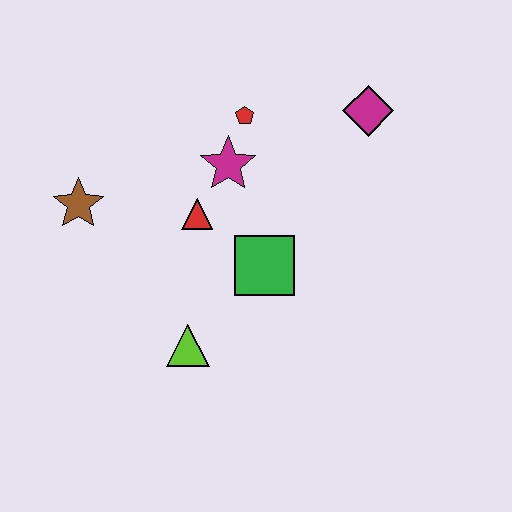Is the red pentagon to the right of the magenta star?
Yes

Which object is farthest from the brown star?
The magenta diamond is farthest from the brown star.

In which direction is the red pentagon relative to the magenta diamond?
The red pentagon is to the left of the magenta diamond.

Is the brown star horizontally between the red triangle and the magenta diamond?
No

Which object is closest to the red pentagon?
The magenta star is closest to the red pentagon.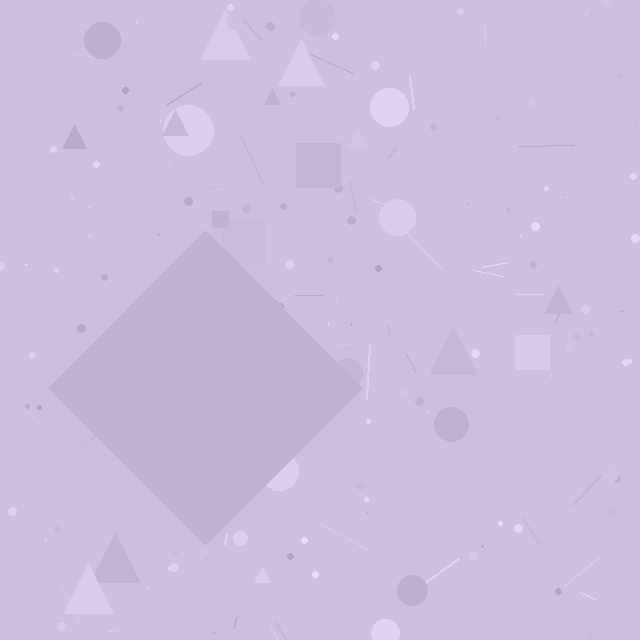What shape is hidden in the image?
A diamond is hidden in the image.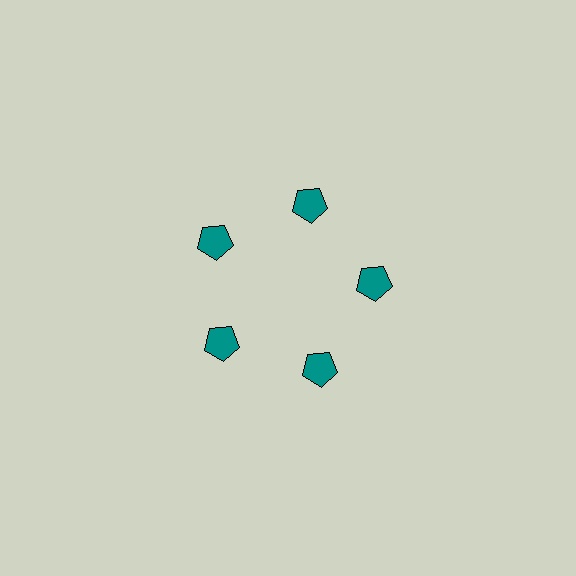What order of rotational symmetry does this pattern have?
This pattern has 5-fold rotational symmetry.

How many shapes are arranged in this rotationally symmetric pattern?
There are 5 shapes, arranged in 5 groups of 1.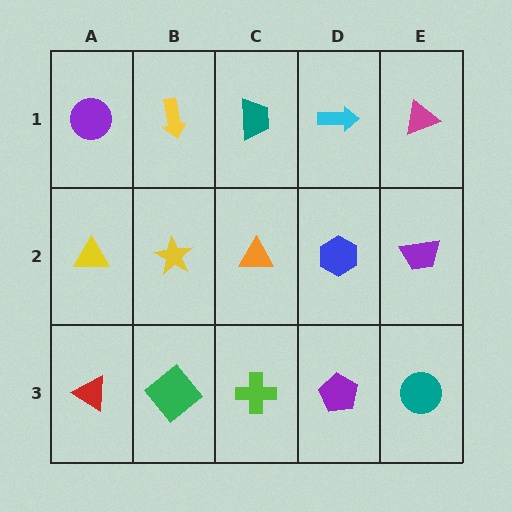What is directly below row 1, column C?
An orange triangle.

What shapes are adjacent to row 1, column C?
An orange triangle (row 2, column C), a yellow arrow (row 1, column B), a cyan arrow (row 1, column D).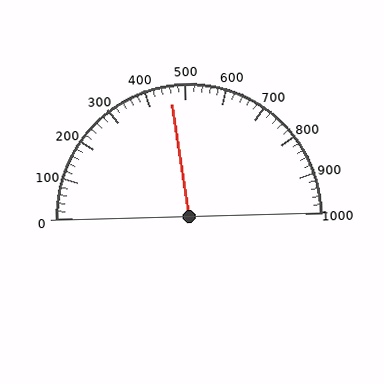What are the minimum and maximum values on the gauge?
The gauge ranges from 0 to 1000.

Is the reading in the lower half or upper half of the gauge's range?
The reading is in the lower half of the range (0 to 1000).